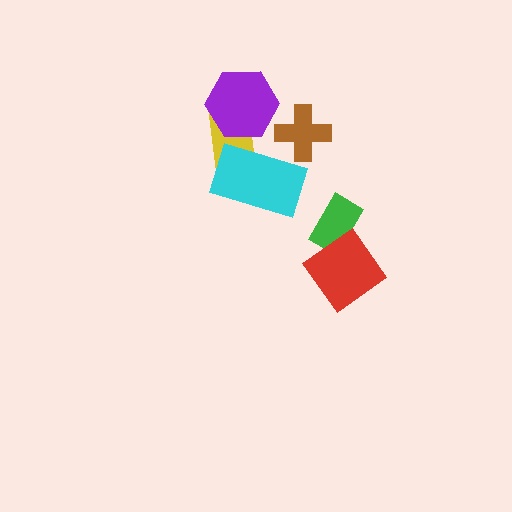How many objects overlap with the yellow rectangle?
2 objects overlap with the yellow rectangle.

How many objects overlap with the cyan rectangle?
1 object overlaps with the cyan rectangle.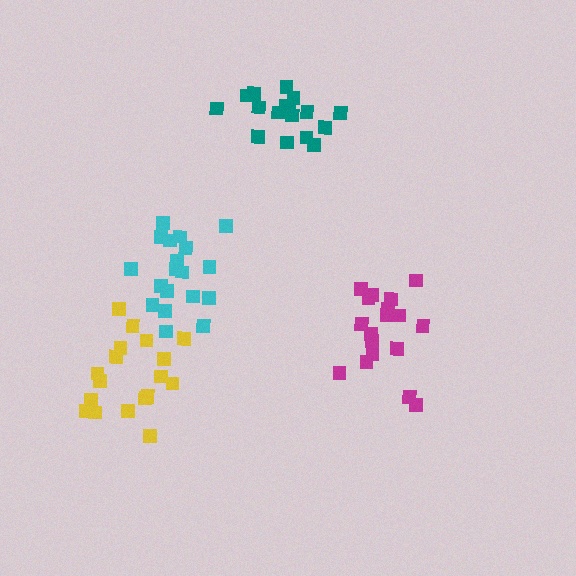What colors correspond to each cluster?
The clusters are colored: magenta, cyan, teal, yellow.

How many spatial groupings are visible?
There are 4 spatial groupings.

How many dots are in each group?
Group 1: 18 dots, Group 2: 19 dots, Group 3: 18 dots, Group 4: 19 dots (74 total).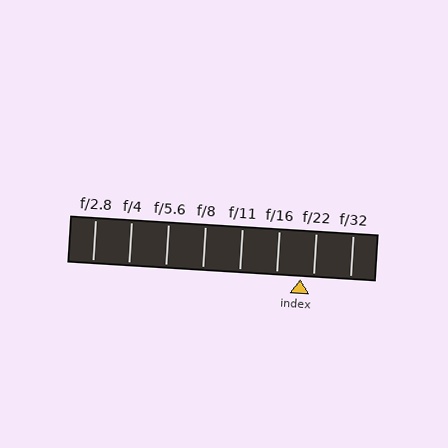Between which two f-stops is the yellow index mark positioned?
The index mark is between f/16 and f/22.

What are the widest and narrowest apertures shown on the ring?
The widest aperture shown is f/2.8 and the narrowest is f/32.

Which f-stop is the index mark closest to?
The index mark is closest to f/22.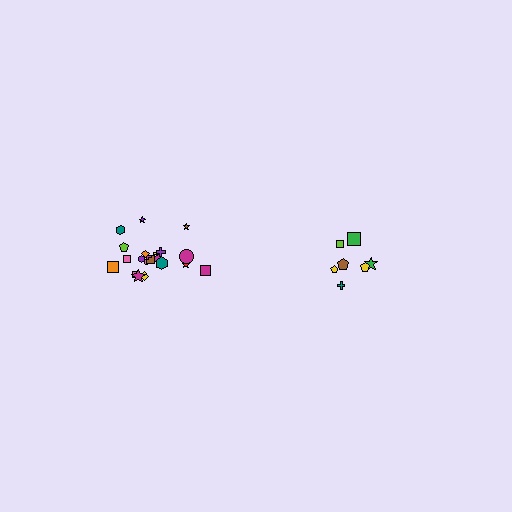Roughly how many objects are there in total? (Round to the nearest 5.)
Roughly 30 objects in total.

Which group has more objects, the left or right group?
The left group.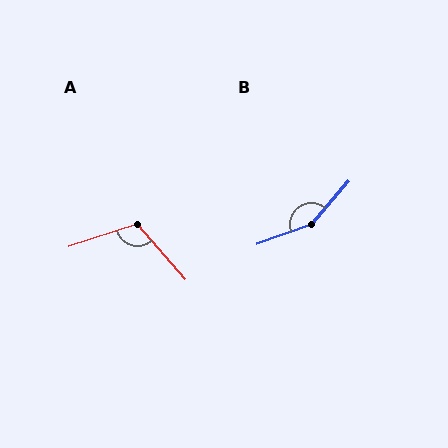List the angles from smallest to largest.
A (113°), B (150°).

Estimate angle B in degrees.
Approximately 150 degrees.